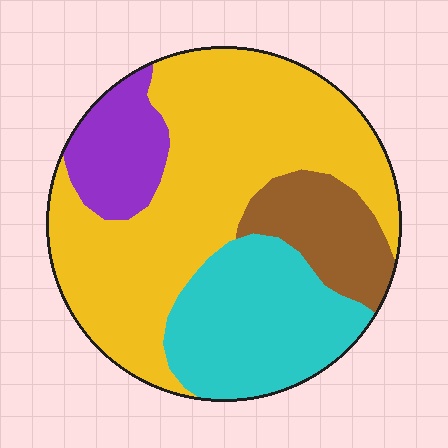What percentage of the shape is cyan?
Cyan covers roughly 25% of the shape.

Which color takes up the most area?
Yellow, at roughly 50%.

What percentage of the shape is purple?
Purple covers about 10% of the shape.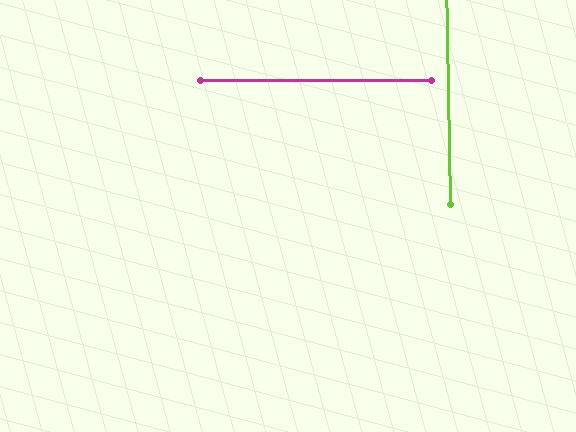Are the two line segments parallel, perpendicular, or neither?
Perpendicular — they meet at approximately 89°.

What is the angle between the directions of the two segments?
Approximately 89 degrees.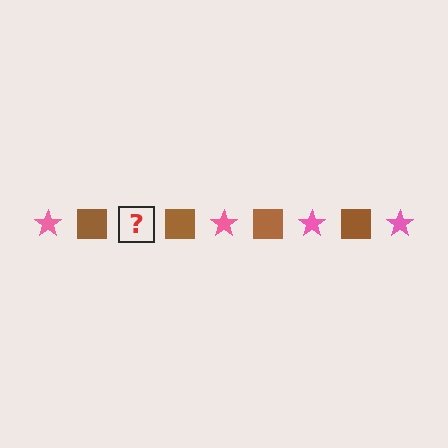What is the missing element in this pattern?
The missing element is a pink star.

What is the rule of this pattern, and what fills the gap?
The rule is that the pattern alternates between pink star and brown square. The gap should be filled with a pink star.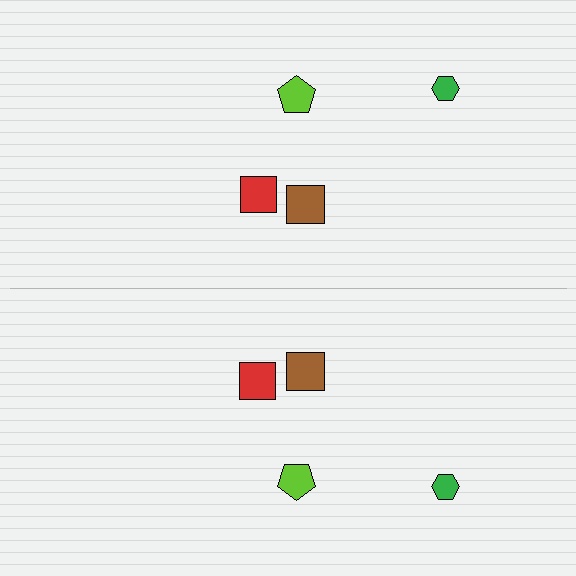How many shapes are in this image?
There are 8 shapes in this image.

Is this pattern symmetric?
Yes, this pattern has bilateral (reflection) symmetry.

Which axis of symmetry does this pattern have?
The pattern has a horizontal axis of symmetry running through the center of the image.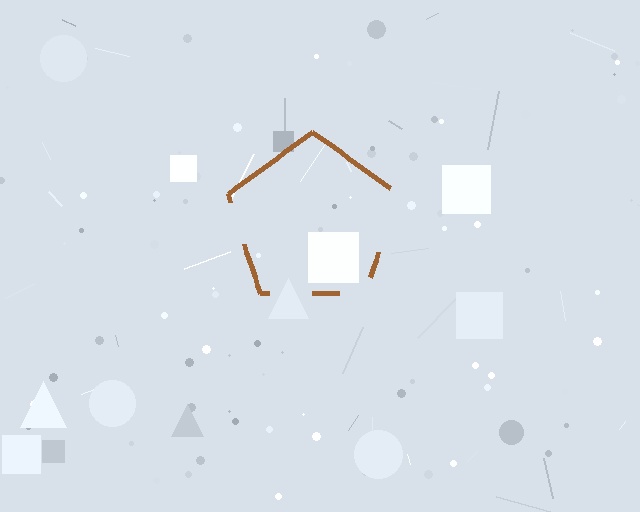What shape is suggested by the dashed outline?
The dashed outline suggests a pentagon.